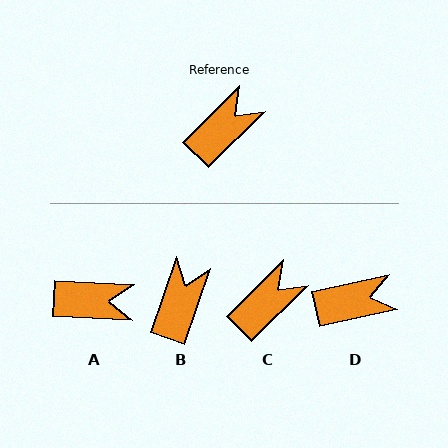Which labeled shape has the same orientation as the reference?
C.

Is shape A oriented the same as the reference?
No, it is off by about 48 degrees.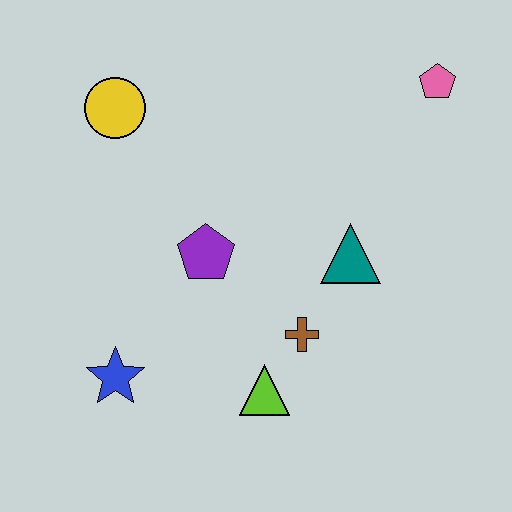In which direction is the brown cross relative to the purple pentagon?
The brown cross is to the right of the purple pentagon.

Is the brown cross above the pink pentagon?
No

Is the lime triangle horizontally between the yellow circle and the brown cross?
Yes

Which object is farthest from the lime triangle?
The pink pentagon is farthest from the lime triangle.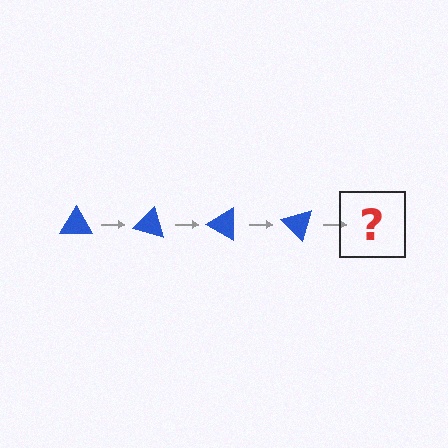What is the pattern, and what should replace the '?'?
The pattern is that the triangle rotates 15 degrees each step. The '?' should be a blue triangle rotated 60 degrees.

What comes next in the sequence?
The next element should be a blue triangle rotated 60 degrees.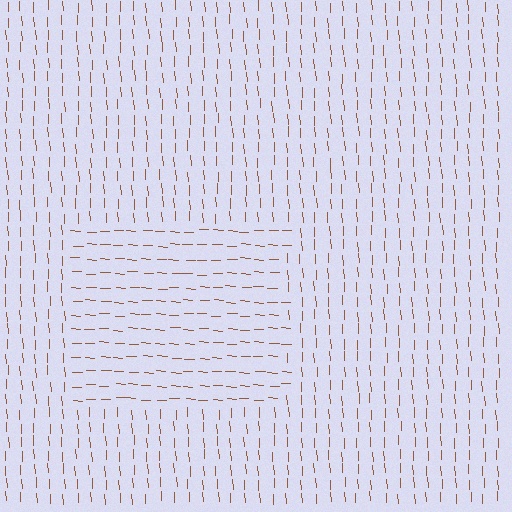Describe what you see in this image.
The image is filled with small brown line segments. A rectangle region in the image has lines oriented differently from the surrounding lines, creating a visible texture boundary.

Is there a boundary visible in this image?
Yes, there is a texture boundary formed by a change in line orientation.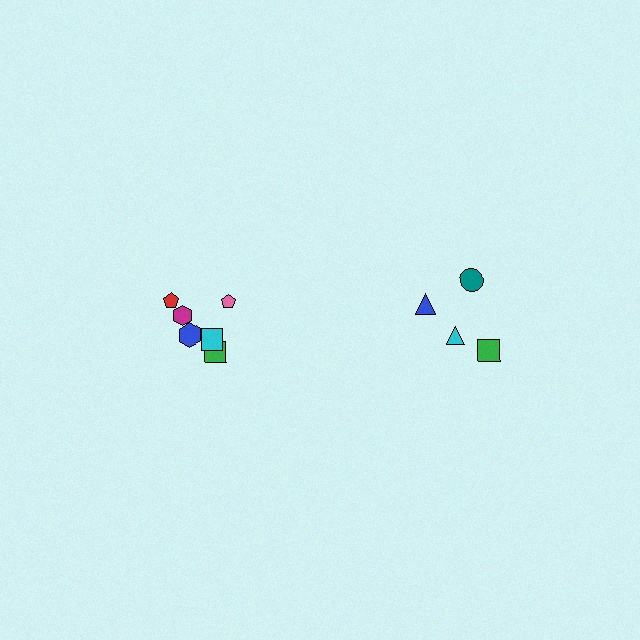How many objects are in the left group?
There are 6 objects.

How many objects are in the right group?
There are 4 objects.